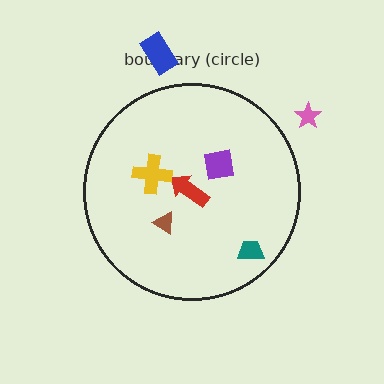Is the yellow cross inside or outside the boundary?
Inside.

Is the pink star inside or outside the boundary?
Outside.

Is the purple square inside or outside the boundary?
Inside.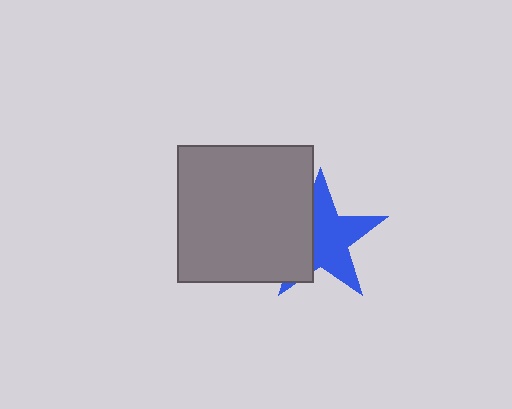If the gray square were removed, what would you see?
You would see the complete blue star.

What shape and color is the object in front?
The object in front is a gray square.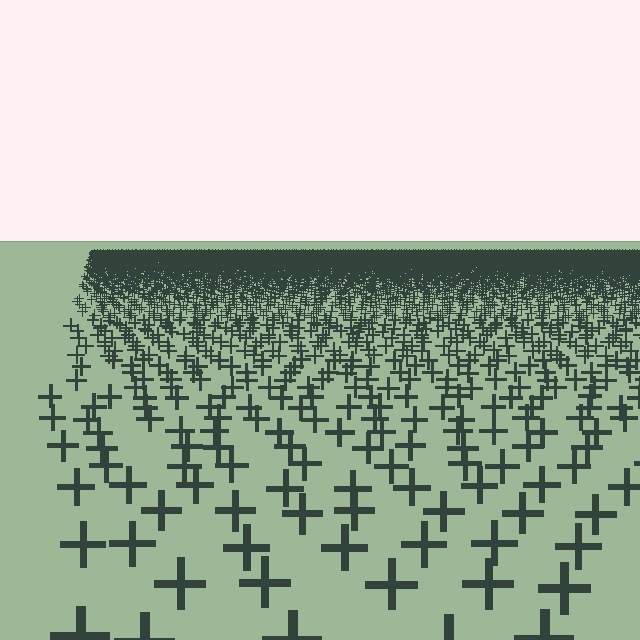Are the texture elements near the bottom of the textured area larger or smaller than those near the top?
Larger. Near the bottom, elements are closer to the viewer and appear at a bigger on-screen size.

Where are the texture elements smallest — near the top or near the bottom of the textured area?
Near the top.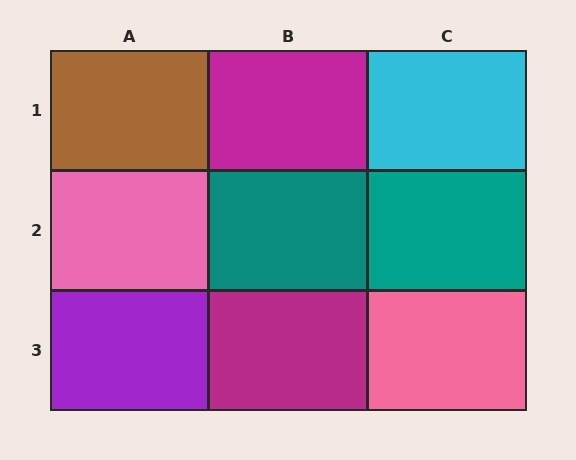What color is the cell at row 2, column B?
Teal.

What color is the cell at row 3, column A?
Purple.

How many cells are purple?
1 cell is purple.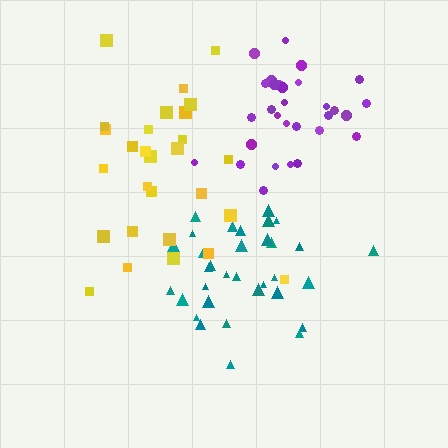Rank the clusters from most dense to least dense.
purple, teal, yellow.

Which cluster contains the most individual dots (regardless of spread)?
Teal (33).